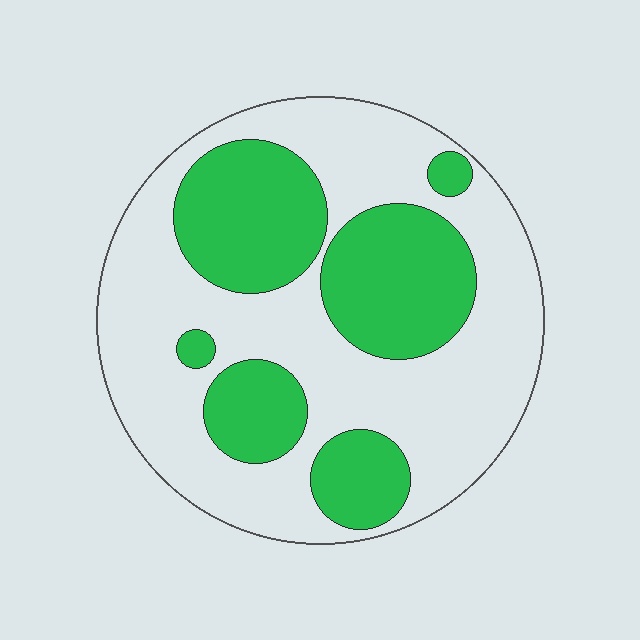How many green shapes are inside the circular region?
6.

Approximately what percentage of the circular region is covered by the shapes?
Approximately 35%.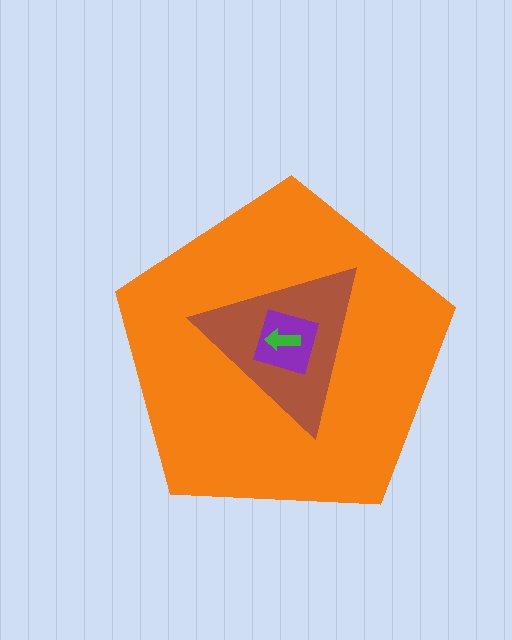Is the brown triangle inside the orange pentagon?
Yes.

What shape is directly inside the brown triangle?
The purple square.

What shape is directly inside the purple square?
The green arrow.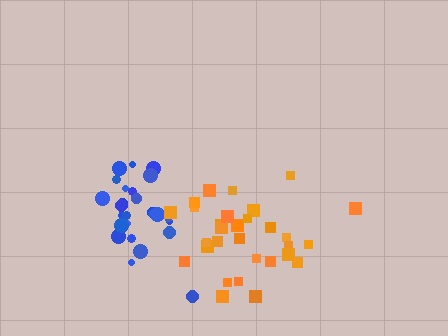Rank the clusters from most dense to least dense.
blue, orange.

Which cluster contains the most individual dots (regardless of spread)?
Orange (30).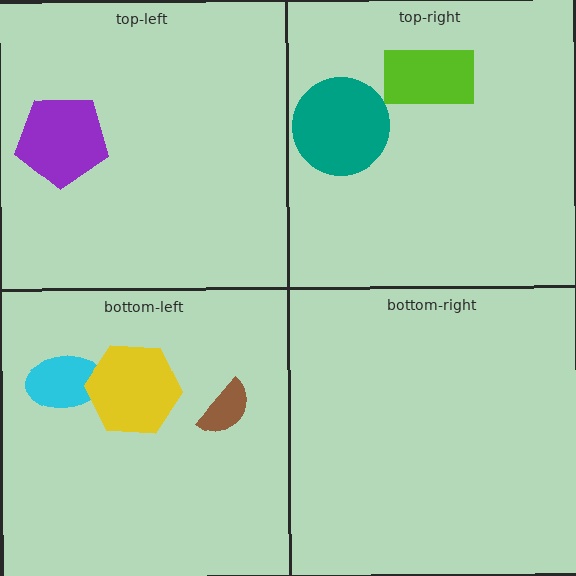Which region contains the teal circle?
The top-right region.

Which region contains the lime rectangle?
The top-right region.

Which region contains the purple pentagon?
The top-left region.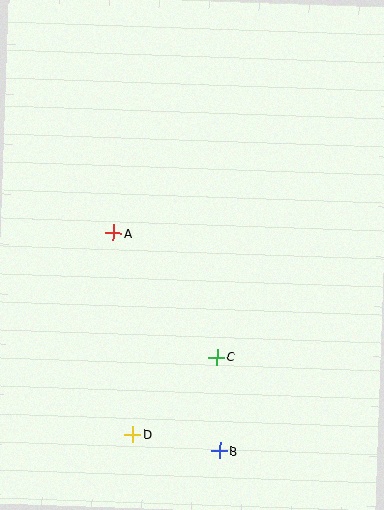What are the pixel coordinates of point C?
Point C is at (217, 357).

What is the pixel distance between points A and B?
The distance between A and B is 242 pixels.